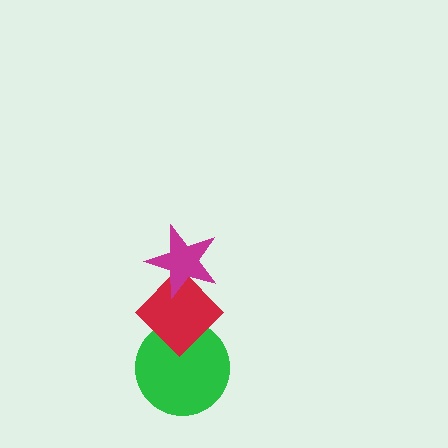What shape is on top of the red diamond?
The magenta star is on top of the red diamond.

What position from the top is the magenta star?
The magenta star is 1st from the top.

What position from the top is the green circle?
The green circle is 3rd from the top.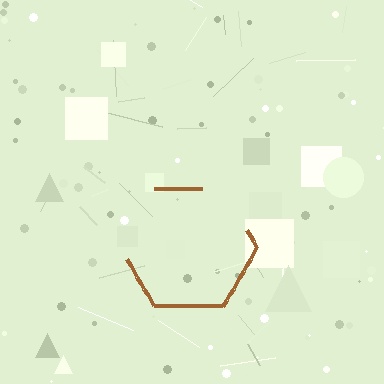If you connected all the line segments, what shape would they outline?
They would outline a hexagon.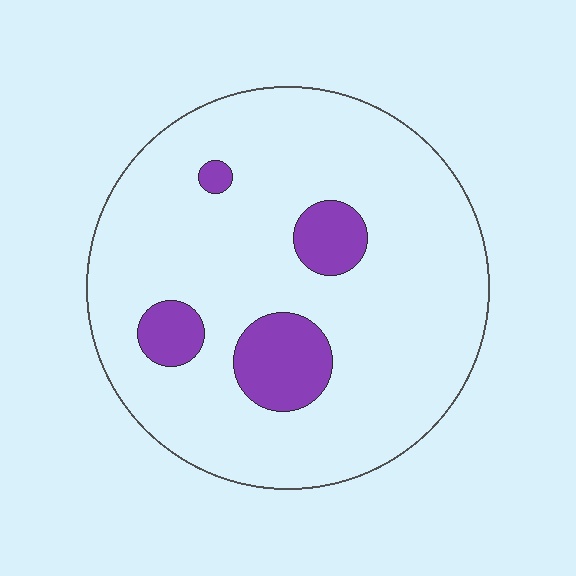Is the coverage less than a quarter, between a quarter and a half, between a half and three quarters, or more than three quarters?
Less than a quarter.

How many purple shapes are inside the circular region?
4.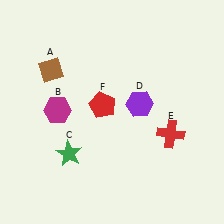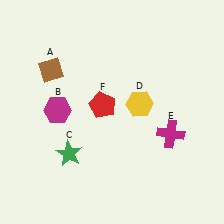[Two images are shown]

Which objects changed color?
D changed from purple to yellow. E changed from red to magenta.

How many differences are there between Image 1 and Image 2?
There are 2 differences between the two images.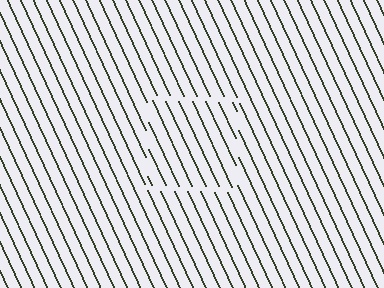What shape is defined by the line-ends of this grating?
An illusory square. The interior of the shape contains the same grating, shifted by half a period — the contour is defined by the phase discontinuity where line-ends from the inner and outer gratings abut.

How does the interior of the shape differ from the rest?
The interior of the shape contains the same grating, shifted by half a period — the contour is defined by the phase discontinuity where line-ends from the inner and outer gratings abut.